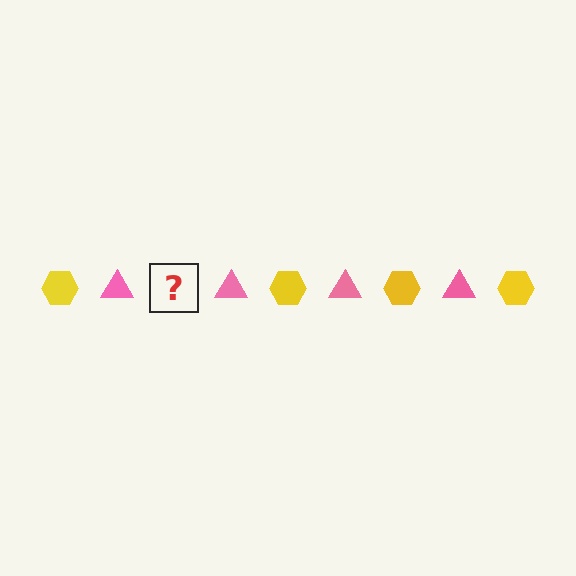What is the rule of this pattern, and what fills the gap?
The rule is that the pattern alternates between yellow hexagon and pink triangle. The gap should be filled with a yellow hexagon.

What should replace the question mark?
The question mark should be replaced with a yellow hexagon.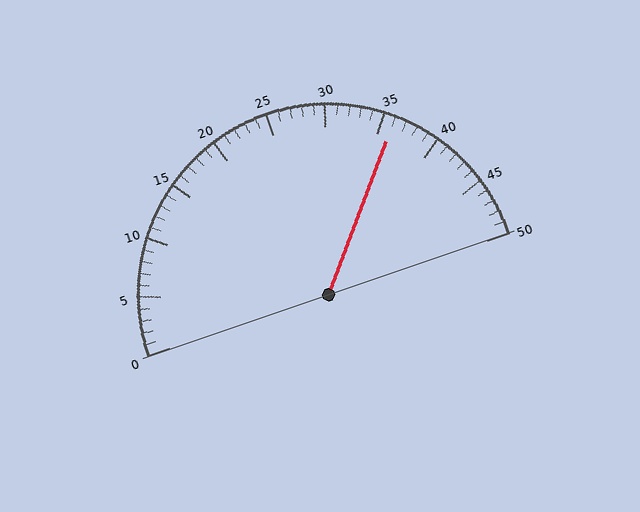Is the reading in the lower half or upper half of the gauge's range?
The reading is in the upper half of the range (0 to 50).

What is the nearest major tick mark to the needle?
The nearest major tick mark is 35.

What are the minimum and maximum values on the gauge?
The gauge ranges from 0 to 50.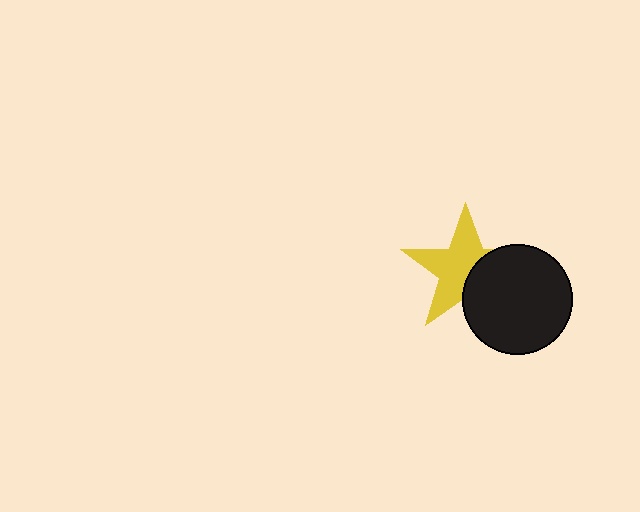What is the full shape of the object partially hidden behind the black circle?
The partially hidden object is a yellow star.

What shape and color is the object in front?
The object in front is a black circle.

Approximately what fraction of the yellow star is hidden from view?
Roughly 38% of the yellow star is hidden behind the black circle.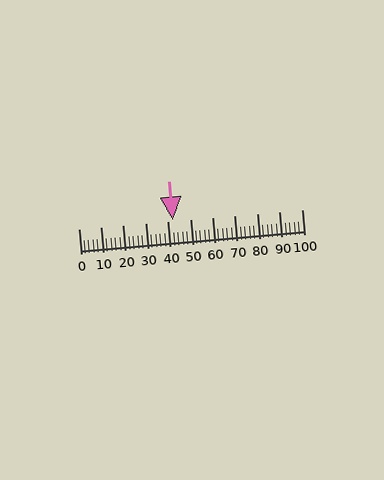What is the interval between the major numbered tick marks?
The major tick marks are spaced 10 units apart.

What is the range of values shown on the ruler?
The ruler shows values from 0 to 100.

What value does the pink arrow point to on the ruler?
The pink arrow points to approximately 42.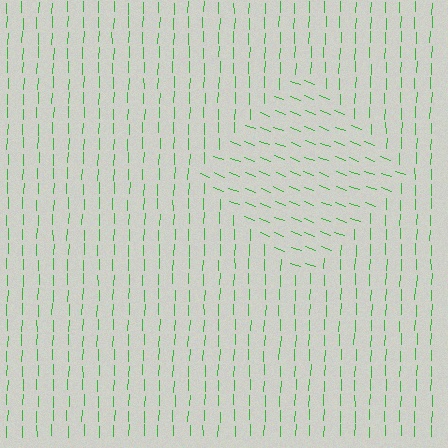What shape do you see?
I see a diamond.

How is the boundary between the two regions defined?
The boundary is defined purely by a change in line orientation (approximately 71 degrees difference). All lines are the same color and thickness.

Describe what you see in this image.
The image is filled with small green line segments. A diamond region in the image has lines oriented differently from the surrounding lines, creating a visible texture boundary.